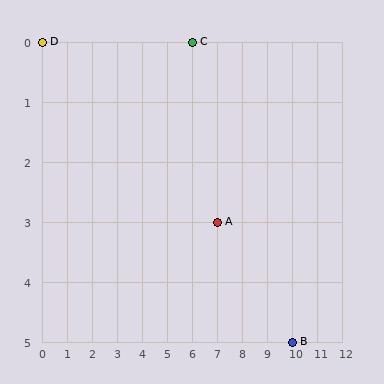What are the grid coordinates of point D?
Point D is at grid coordinates (0, 0).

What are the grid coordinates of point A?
Point A is at grid coordinates (7, 3).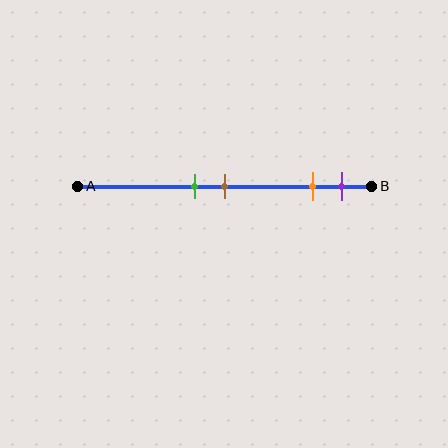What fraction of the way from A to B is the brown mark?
The brown mark is approximately 50% (0.5) of the way from A to B.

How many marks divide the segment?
There are 4 marks dividing the segment.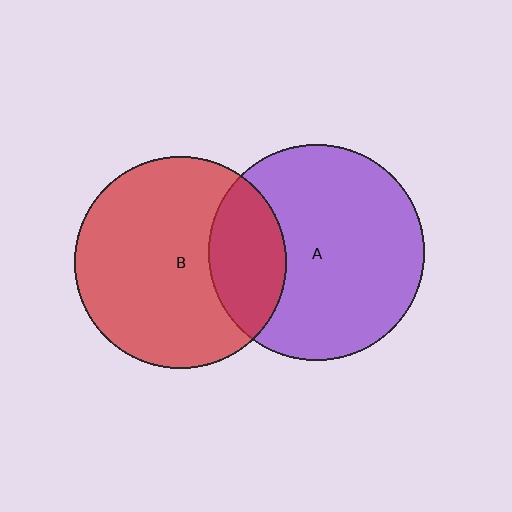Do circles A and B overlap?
Yes.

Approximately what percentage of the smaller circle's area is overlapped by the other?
Approximately 25%.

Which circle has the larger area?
Circle A (purple).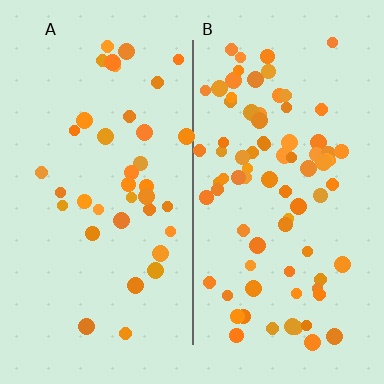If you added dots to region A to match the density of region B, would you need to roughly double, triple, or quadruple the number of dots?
Approximately double.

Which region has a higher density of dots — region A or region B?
B (the right).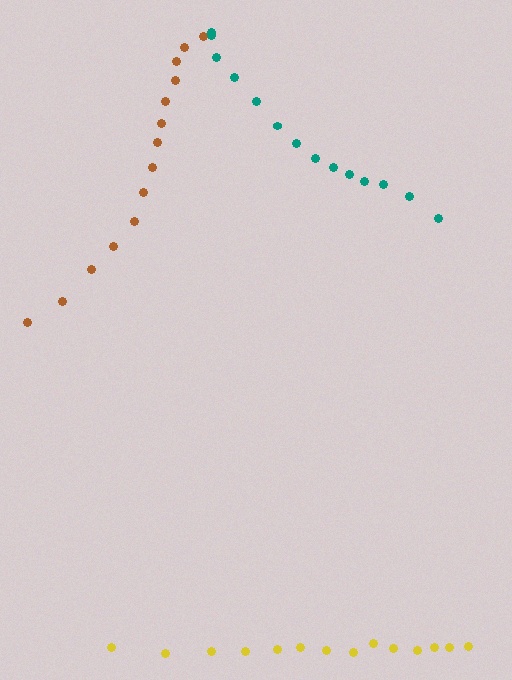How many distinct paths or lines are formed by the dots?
There are 3 distinct paths.